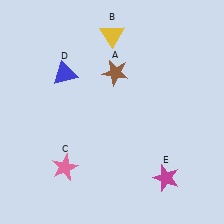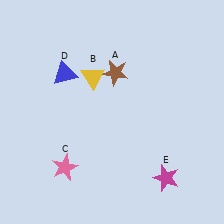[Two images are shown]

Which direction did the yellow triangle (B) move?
The yellow triangle (B) moved down.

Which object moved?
The yellow triangle (B) moved down.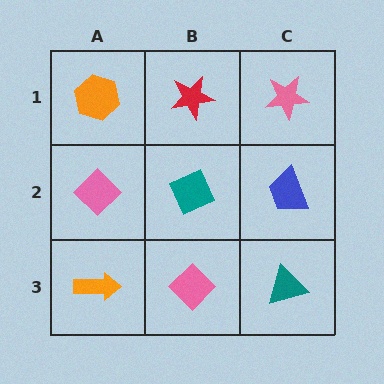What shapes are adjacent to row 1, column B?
A teal diamond (row 2, column B), an orange hexagon (row 1, column A), a pink star (row 1, column C).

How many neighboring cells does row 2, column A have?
3.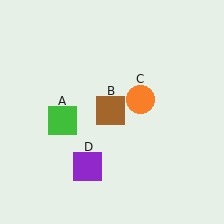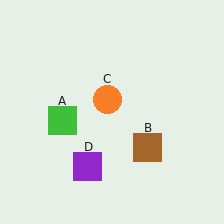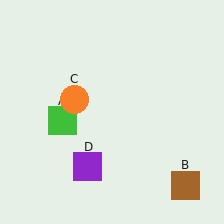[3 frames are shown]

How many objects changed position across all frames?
2 objects changed position: brown square (object B), orange circle (object C).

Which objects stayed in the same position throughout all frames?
Green square (object A) and purple square (object D) remained stationary.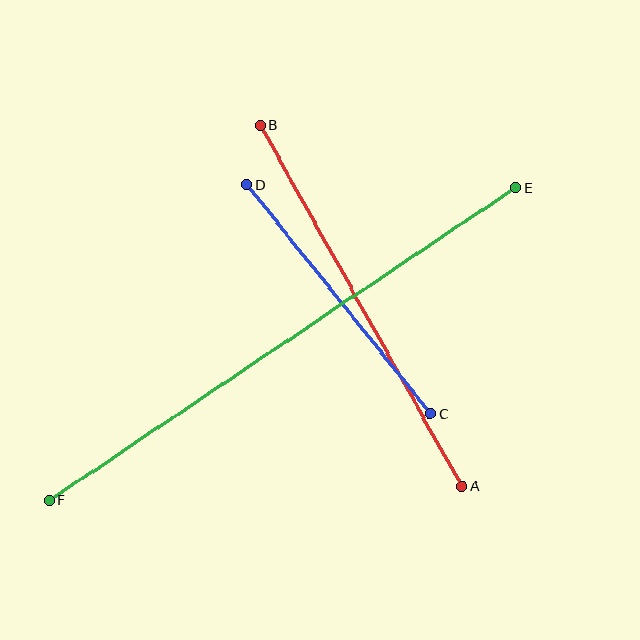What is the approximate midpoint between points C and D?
The midpoint is at approximately (339, 299) pixels.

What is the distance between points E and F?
The distance is approximately 561 pixels.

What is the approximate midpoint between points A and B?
The midpoint is at approximately (361, 306) pixels.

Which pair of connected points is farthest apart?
Points E and F are farthest apart.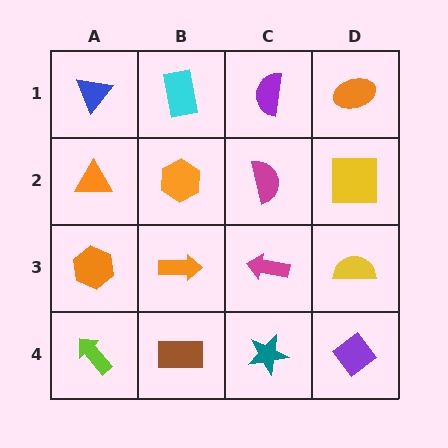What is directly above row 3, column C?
A magenta semicircle.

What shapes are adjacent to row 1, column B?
An orange hexagon (row 2, column B), a blue triangle (row 1, column A), a purple semicircle (row 1, column C).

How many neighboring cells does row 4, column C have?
3.